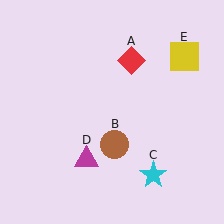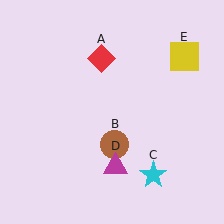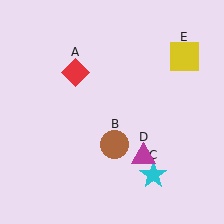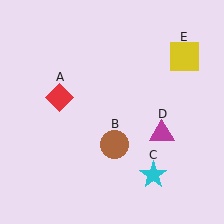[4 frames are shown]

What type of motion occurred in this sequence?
The red diamond (object A), magenta triangle (object D) rotated counterclockwise around the center of the scene.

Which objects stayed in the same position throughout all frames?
Brown circle (object B) and cyan star (object C) and yellow square (object E) remained stationary.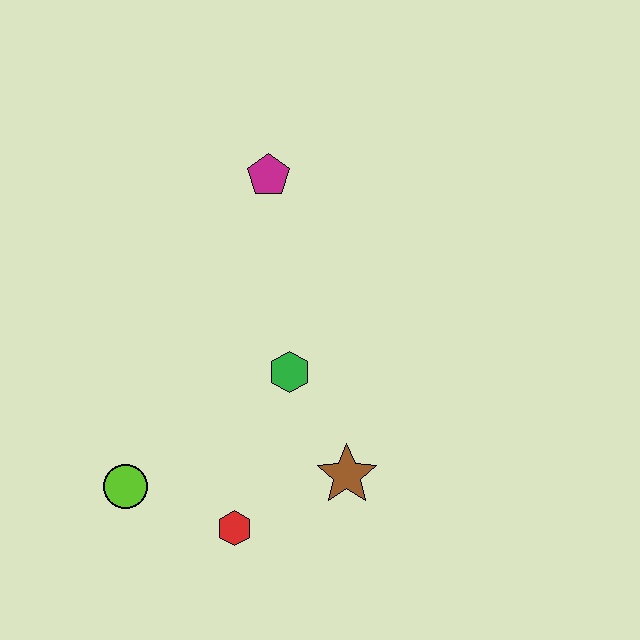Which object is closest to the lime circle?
The red hexagon is closest to the lime circle.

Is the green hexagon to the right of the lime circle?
Yes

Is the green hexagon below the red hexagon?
No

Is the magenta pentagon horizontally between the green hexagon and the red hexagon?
Yes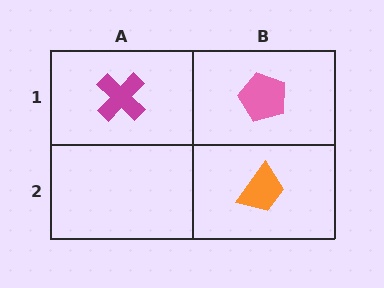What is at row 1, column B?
A pink pentagon.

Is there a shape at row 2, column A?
No, that cell is empty.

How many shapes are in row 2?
1 shape.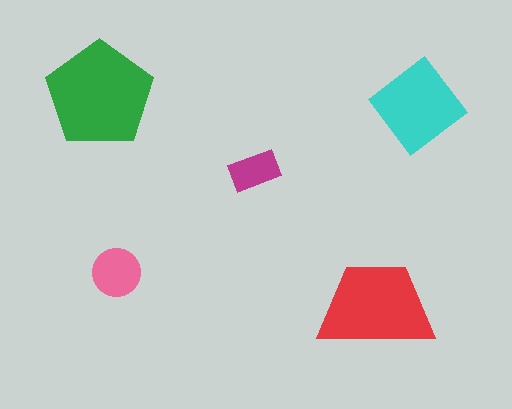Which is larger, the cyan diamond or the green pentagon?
The green pentagon.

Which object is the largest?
The green pentagon.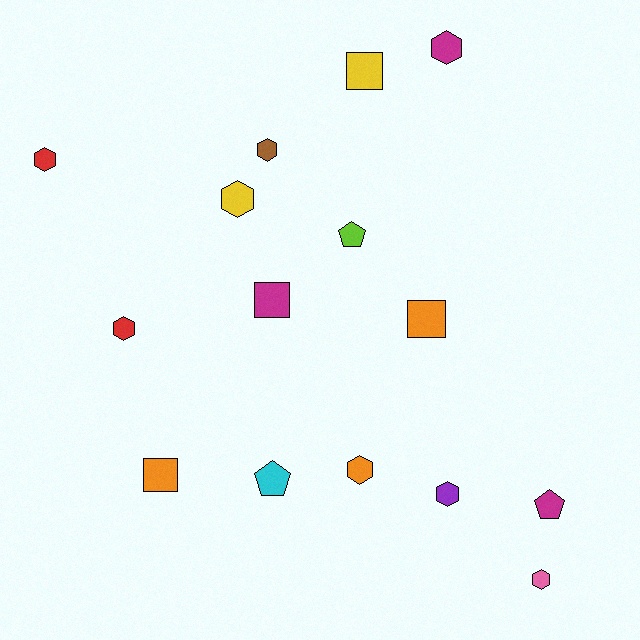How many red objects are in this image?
There are 2 red objects.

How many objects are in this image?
There are 15 objects.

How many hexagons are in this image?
There are 8 hexagons.